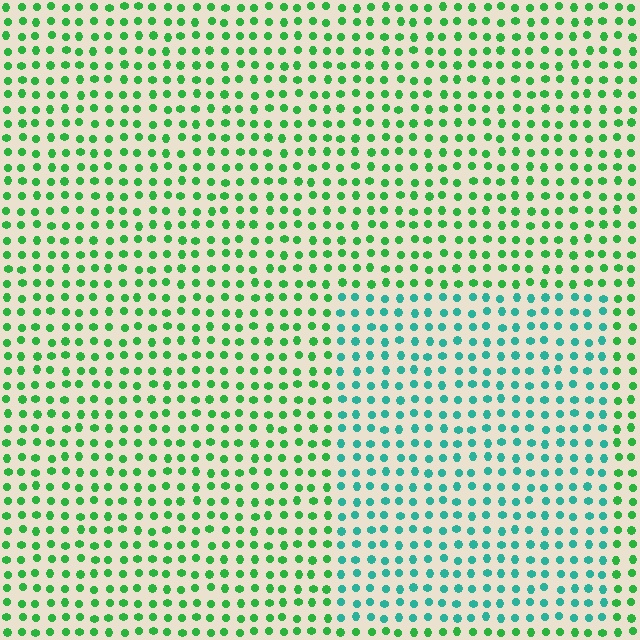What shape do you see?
I see a rectangle.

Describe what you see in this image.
The image is filled with small green elements in a uniform arrangement. A rectangle-shaped region is visible where the elements are tinted to a slightly different hue, forming a subtle color boundary.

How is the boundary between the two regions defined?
The boundary is defined purely by a slight shift in hue (about 41 degrees). Spacing, size, and orientation are identical on both sides.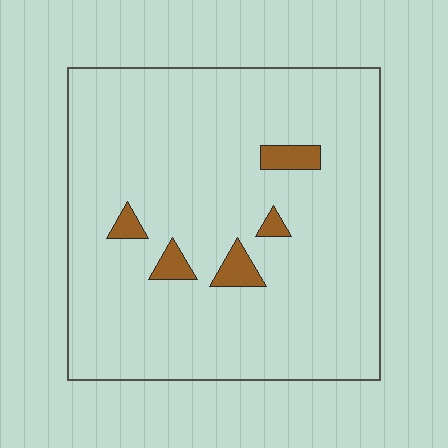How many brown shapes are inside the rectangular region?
5.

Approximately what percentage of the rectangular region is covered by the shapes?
Approximately 5%.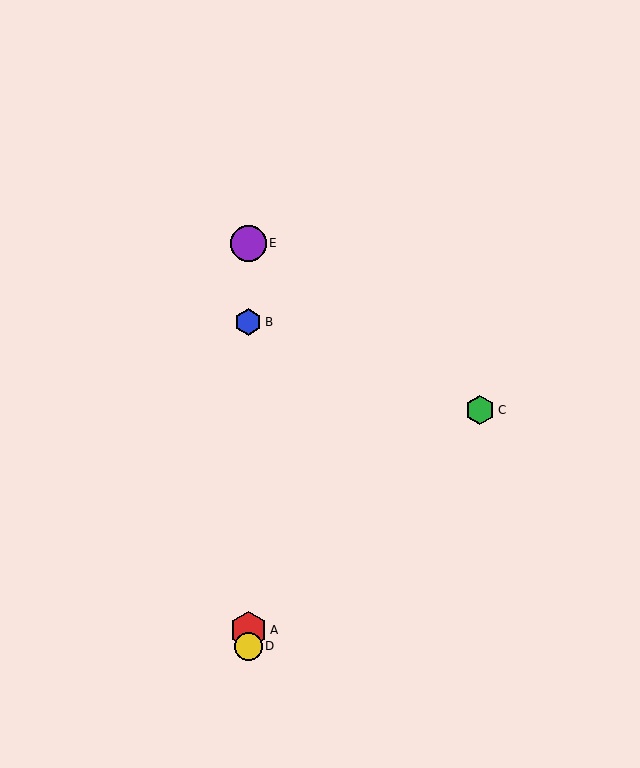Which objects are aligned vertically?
Objects A, B, D, E are aligned vertically.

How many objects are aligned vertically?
4 objects (A, B, D, E) are aligned vertically.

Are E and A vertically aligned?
Yes, both are at x≈248.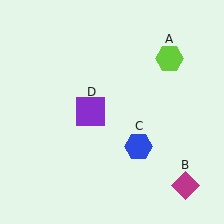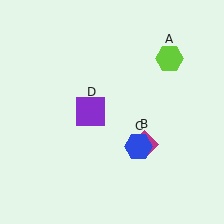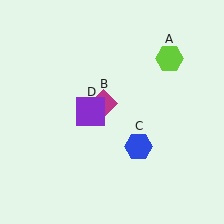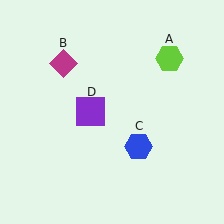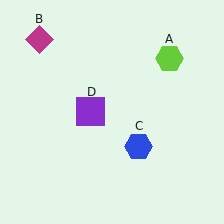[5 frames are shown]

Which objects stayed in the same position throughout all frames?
Lime hexagon (object A) and blue hexagon (object C) and purple square (object D) remained stationary.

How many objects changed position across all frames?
1 object changed position: magenta diamond (object B).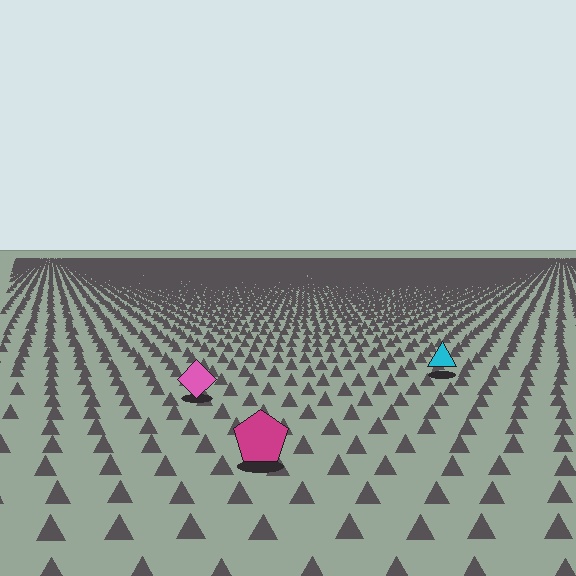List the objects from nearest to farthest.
From nearest to farthest: the magenta pentagon, the pink diamond, the cyan triangle.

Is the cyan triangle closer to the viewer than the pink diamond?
No. The pink diamond is closer — you can tell from the texture gradient: the ground texture is coarser near it.